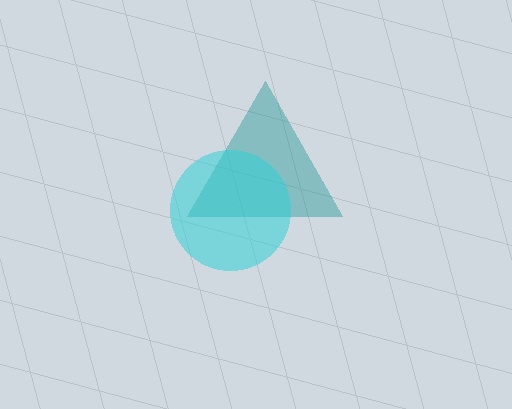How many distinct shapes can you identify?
There are 2 distinct shapes: a teal triangle, a cyan circle.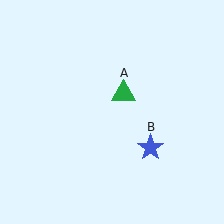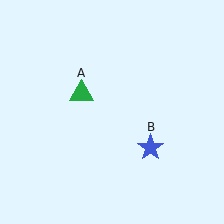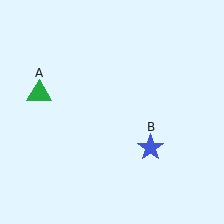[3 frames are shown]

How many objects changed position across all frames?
1 object changed position: green triangle (object A).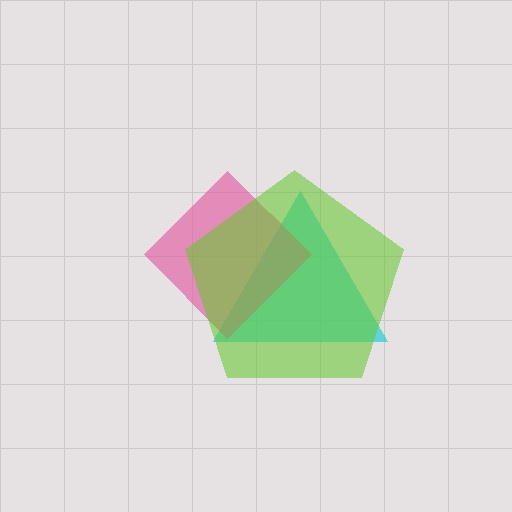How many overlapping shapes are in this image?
There are 3 overlapping shapes in the image.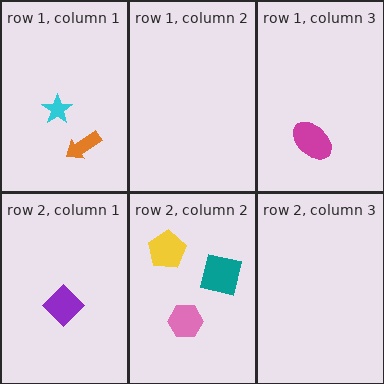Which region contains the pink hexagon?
The row 2, column 2 region.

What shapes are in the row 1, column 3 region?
The magenta ellipse.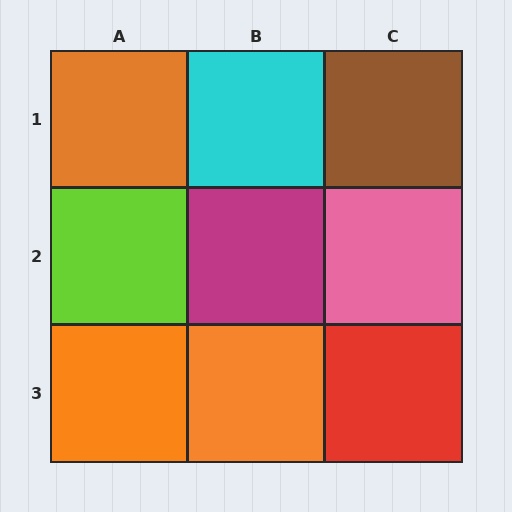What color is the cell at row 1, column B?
Cyan.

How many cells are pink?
1 cell is pink.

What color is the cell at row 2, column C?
Pink.